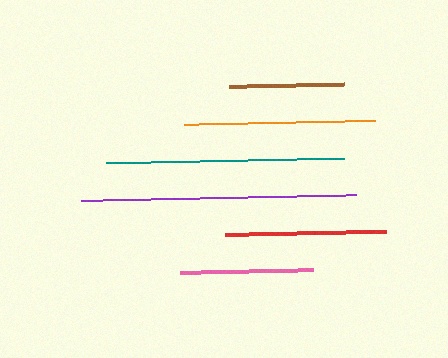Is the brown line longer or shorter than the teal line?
The teal line is longer than the brown line.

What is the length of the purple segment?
The purple segment is approximately 275 pixels long.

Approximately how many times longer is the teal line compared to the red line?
The teal line is approximately 1.5 times the length of the red line.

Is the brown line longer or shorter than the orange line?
The orange line is longer than the brown line.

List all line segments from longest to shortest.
From longest to shortest: purple, teal, orange, red, pink, brown.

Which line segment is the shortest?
The brown line is the shortest at approximately 115 pixels.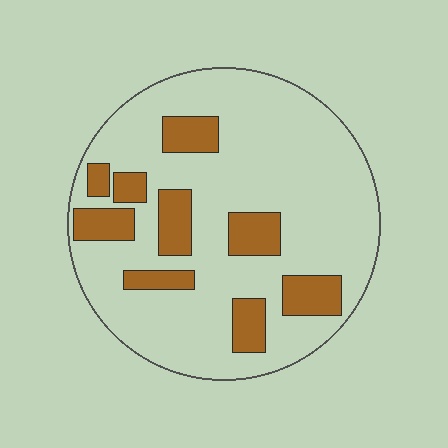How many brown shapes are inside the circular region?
9.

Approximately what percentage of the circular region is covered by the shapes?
Approximately 20%.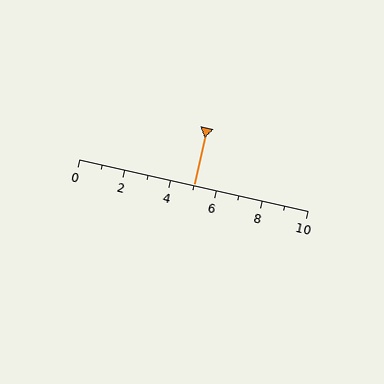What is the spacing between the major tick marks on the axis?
The major ticks are spaced 2 apart.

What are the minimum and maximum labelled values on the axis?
The axis runs from 0 to 10.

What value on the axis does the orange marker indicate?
The marker indicates approximately 5.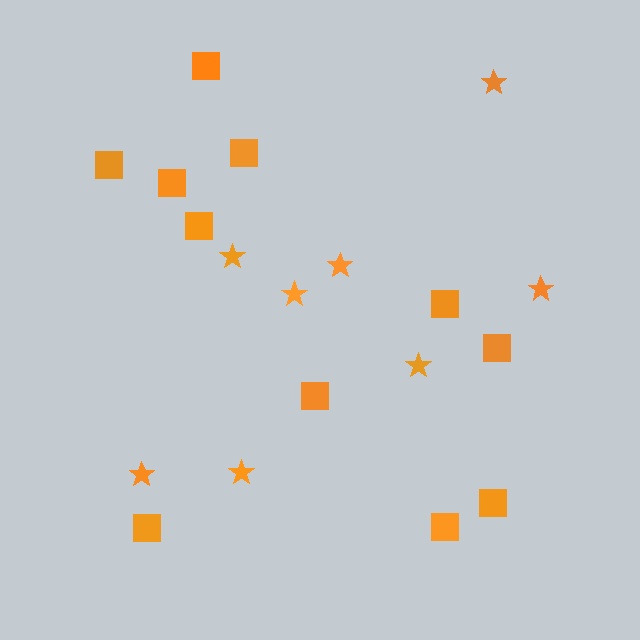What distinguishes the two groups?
There are 2 groups: one group of squares (11) and one group of stars (8).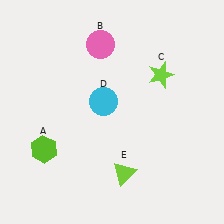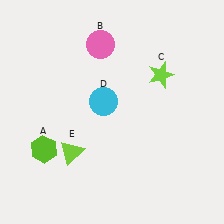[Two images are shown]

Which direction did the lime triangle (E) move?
The lime triangle (E) moved left.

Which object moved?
The lime triangle (E) moved left.